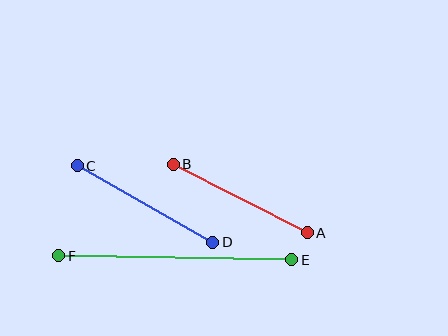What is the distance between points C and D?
The distance is approximately 155 pixels.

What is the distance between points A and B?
The distance is approximately 151 pixels.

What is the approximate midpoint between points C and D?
The midpoint is at approximately (145, 204) pixels.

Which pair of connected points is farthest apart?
Points E and F are farthest apart.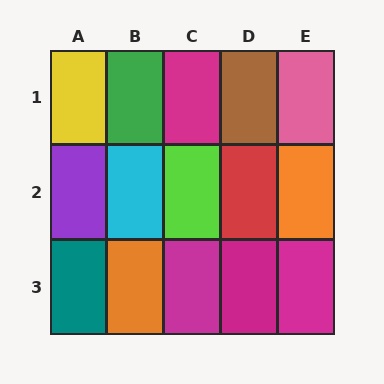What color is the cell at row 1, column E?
Pink.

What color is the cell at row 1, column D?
Brown.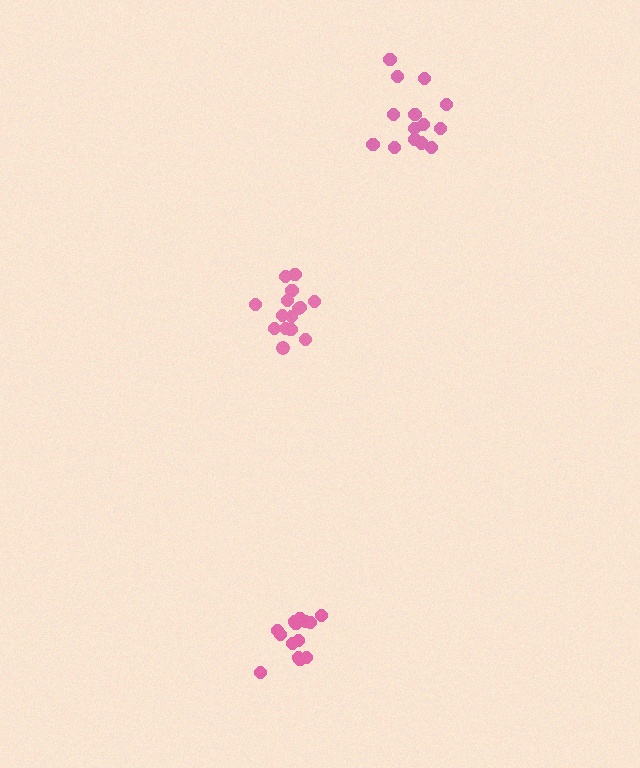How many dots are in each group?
Group 1: 14 dots, Group 2: 14 dots, Group 3: 15 dots (43 total).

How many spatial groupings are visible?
There are 3 spatial groupings.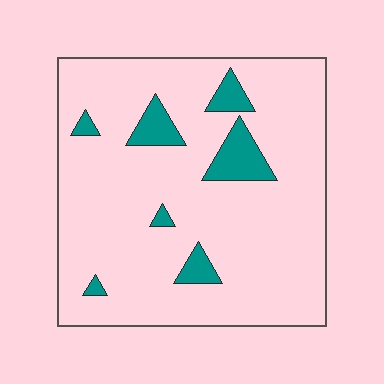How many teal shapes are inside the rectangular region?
7.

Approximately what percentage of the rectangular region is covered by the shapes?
Approximately 10%.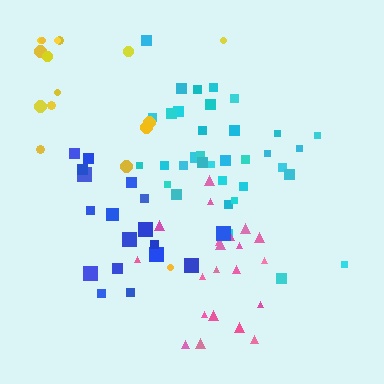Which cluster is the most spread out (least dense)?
Yellow.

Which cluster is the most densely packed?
Pink.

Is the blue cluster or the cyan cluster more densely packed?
Cyan.